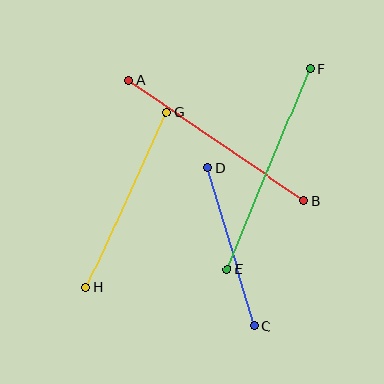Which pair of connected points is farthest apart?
Points E and F are farthest apart.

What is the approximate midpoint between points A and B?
The midpoint is at approximately (216, 140) pixels.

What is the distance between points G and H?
The distance is approximately 193 pixels.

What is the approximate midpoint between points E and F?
The midpoint is at approximately (269, 169) pixels.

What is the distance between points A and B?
The distance is approximately 213 pixels.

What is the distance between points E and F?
The distance is approximately 217 pixels.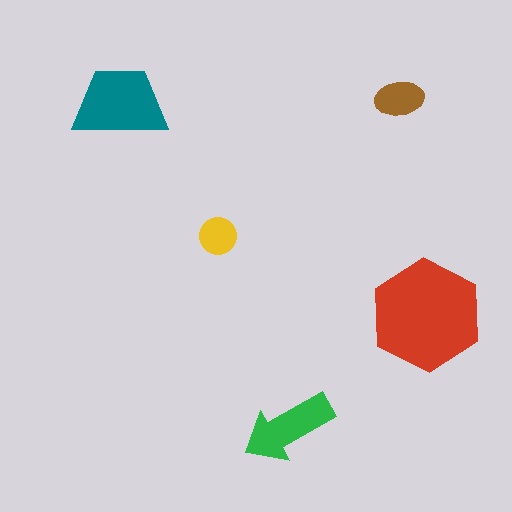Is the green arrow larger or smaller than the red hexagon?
Smaller.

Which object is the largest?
The red hexagon.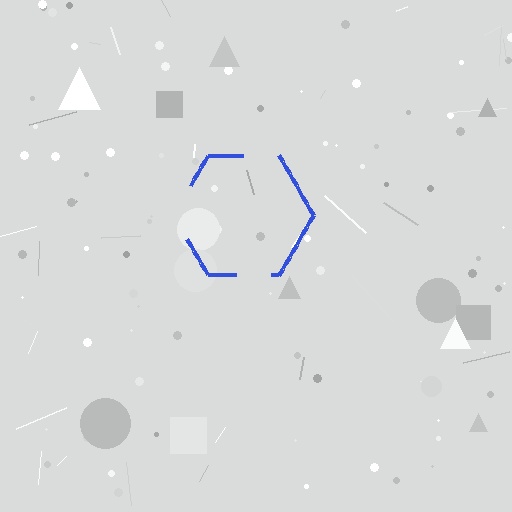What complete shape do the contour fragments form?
The contour fragments form a hexagon.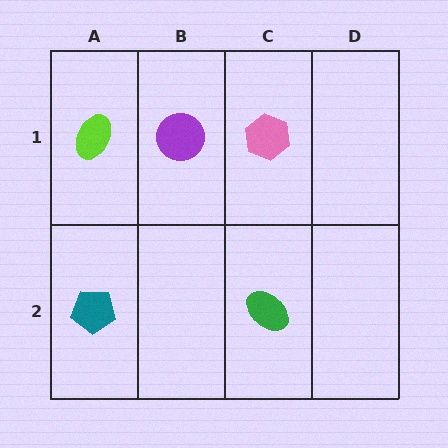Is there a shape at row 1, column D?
No, that cell is empty.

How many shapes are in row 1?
3 shapes.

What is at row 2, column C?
A green ellipse.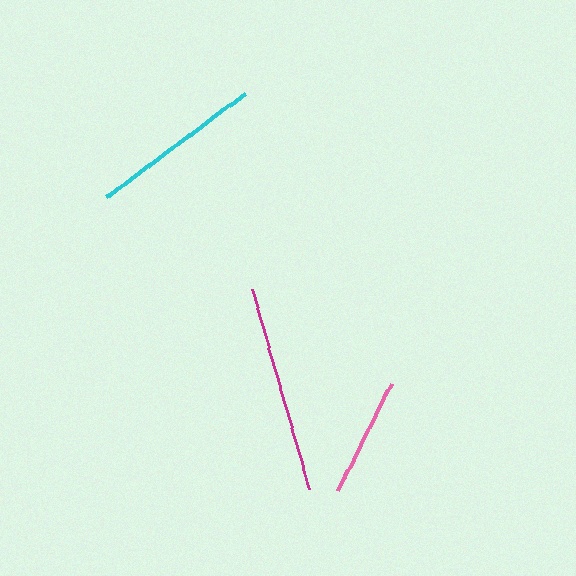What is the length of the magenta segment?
The magenta segment is approximately 208 pixels long.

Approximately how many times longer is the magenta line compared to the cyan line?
The magenta line is approximately 1.2 times the length of the cyan line.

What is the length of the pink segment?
The pink segment is approximately 121 pixels long.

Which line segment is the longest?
The magenta line is the longest at approximately 208 pixels.